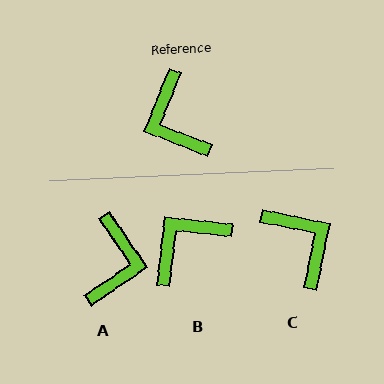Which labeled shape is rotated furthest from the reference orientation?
C, about 169 degrees away.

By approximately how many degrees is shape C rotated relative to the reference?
Approximately 169 degrees clockwise.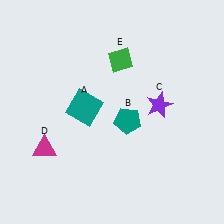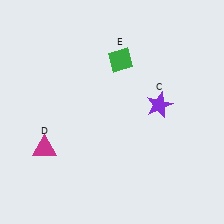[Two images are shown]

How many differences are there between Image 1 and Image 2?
There are 2 differences between the two images.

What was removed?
The teal square (A), the teal pentagon (B) were removed in Image 2.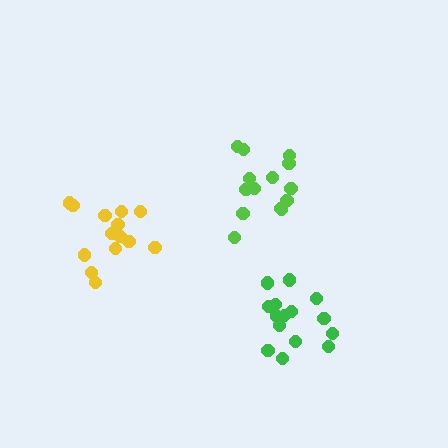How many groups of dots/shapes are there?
There are 3 groups.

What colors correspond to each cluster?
The clusters are colored: lime, green, yellow.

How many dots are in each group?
Group 1: 14 dots, Group 2: 15 dots, Group 3: 14 dots (43 total).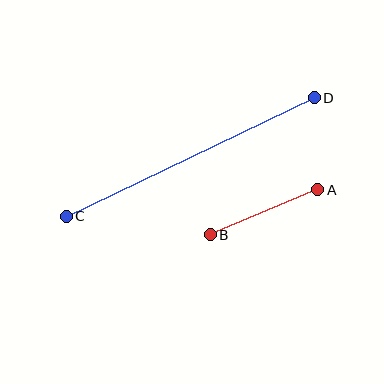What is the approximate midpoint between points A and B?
The midpoint is at approximately (264, 212) pixels.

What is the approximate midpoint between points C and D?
The midpoint is at approximately (190, 157) pixels.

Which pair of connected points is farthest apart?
Points C and D are farthest apart.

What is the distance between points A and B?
The distance is approximately 117 pixels.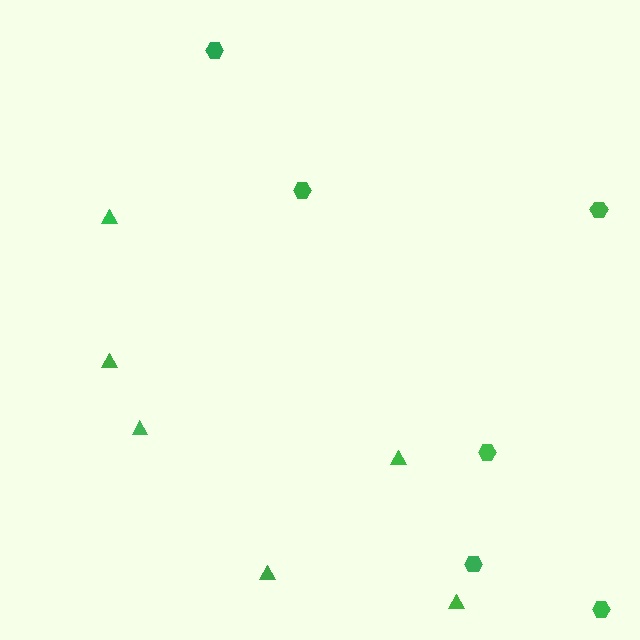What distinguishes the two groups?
There are 2 groups: one group of hexagons (6) and one group of triangles (6).